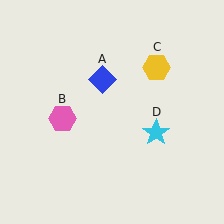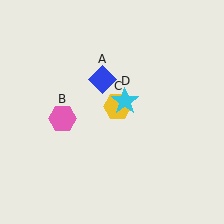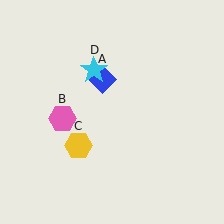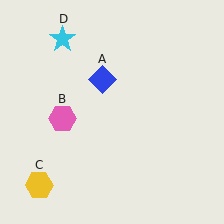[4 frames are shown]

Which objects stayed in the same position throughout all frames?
Blue diamond (object A) and pink hexagon (object B) remained stationary.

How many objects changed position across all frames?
2 objects changed position: yellow hexagon (object C), cyan star (object D).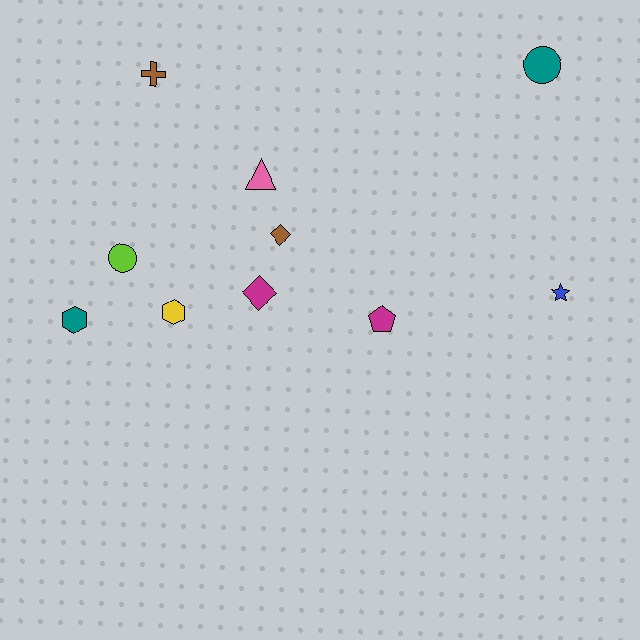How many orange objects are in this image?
There are no orange objects.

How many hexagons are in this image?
There are 2 hexagons.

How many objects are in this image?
There are 10 objects.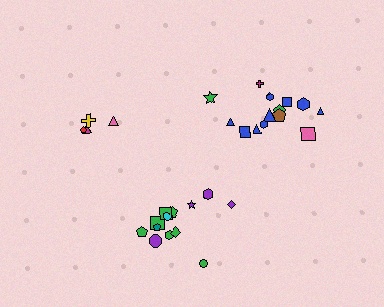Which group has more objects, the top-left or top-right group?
The top-right group.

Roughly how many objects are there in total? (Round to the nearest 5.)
Roughly 35 objects in total.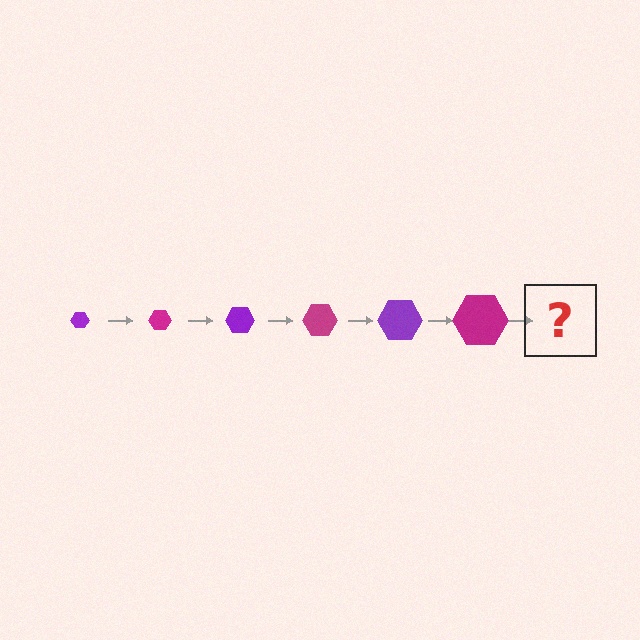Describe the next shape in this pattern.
It should be a purple hexagon, larger than the previous one.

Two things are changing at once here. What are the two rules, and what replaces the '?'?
The two rules are that the hexagon grows larger each step and the color cycles through purple and magenta. The '?' should be a purple hexagon, larger than the previous one.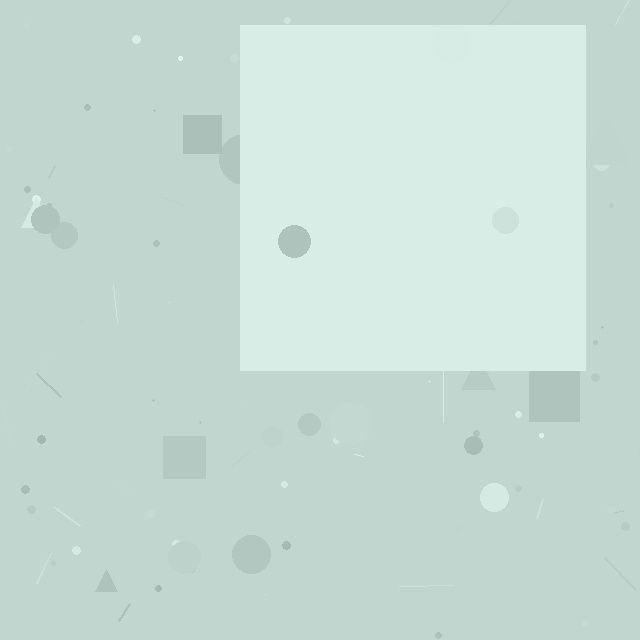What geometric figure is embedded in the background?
A square is embedded in the background.